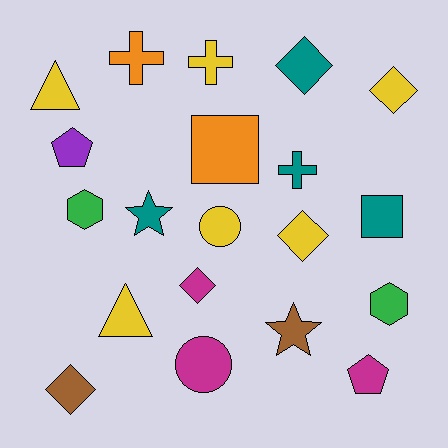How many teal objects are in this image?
There are 4 teal objects.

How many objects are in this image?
There are 20 objects.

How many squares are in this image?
There are 2 squares.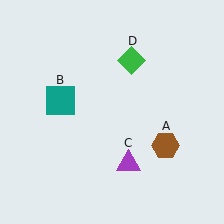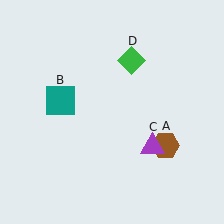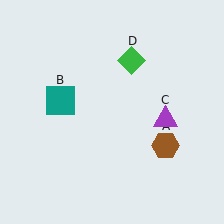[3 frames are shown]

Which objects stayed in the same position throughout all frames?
Brown hexagon (object A) and teal square (object B) and green diamond (object D) remained stationary.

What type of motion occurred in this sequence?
The purple triangle (object C) rotated counterclockwise around the center of the scene.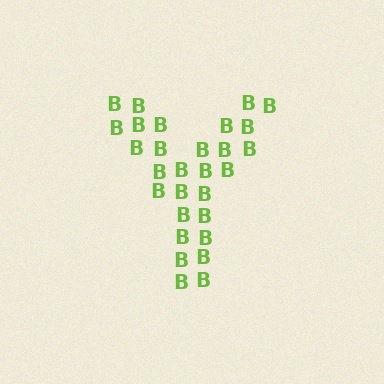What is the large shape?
The large shape is the letter Y.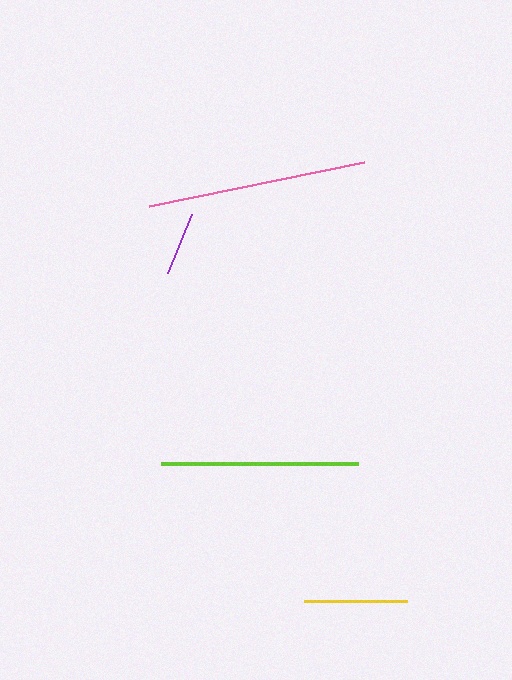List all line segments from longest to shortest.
From longest to shortest: pink, lime, yellow, purple.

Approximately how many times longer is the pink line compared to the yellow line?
The pink line is approximately 2.1 times the length of the yellow line.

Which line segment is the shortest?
The purple line is the shortest at approximately 63 pixels.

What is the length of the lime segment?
The lime segment is approximately 196 pixels long.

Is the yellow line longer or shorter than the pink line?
The pink line is longer than the yellow line.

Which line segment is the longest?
The pink line is the longest at approximately 219 pixels.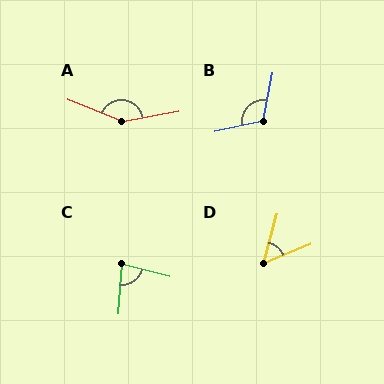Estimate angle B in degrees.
Approximately 113 degrees.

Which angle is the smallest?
D, at approximately 52 degrees.